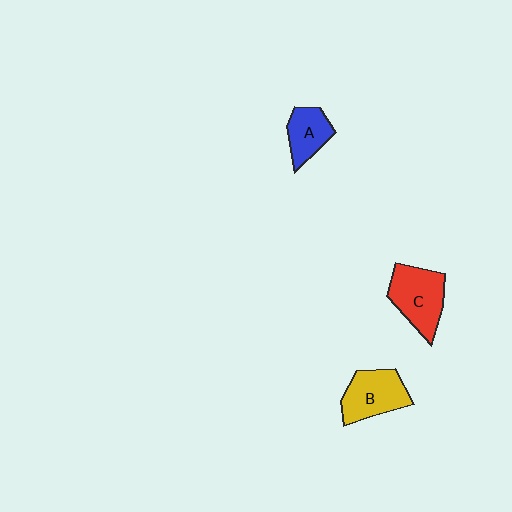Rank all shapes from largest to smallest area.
From largest to smallest: C (red), B (yellow), A (blue).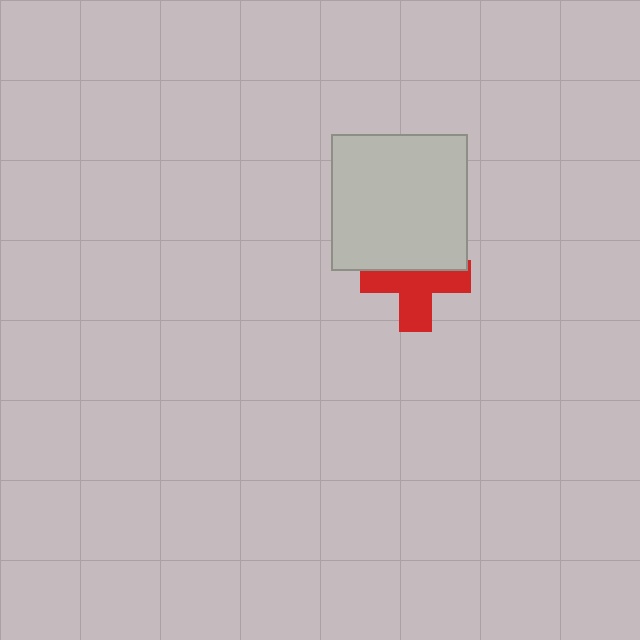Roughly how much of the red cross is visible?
About half of it is visible (roughly 60%).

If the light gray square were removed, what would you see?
You would see the complete red cross.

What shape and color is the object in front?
The object in front is a light gray square.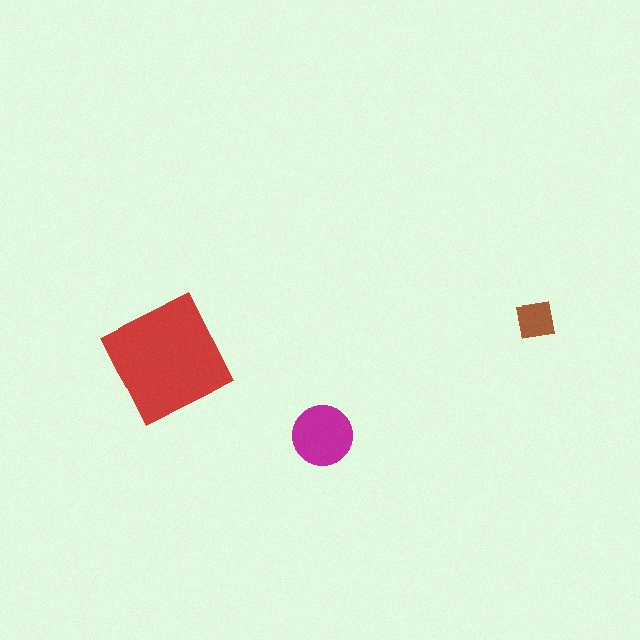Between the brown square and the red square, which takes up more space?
The red square.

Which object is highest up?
The brown square is topmost.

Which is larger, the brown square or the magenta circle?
The magenta circle.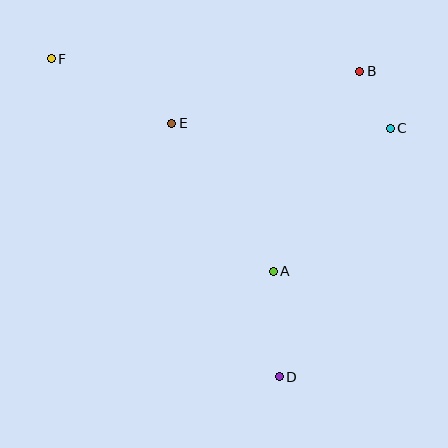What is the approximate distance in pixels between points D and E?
The distance between D and E is approximately 275 pixels.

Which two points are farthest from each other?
Points D and F are farthest from each other.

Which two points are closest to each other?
Points B and C are closest to each other.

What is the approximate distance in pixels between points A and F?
The distance between A and F is approximately 307 pixels.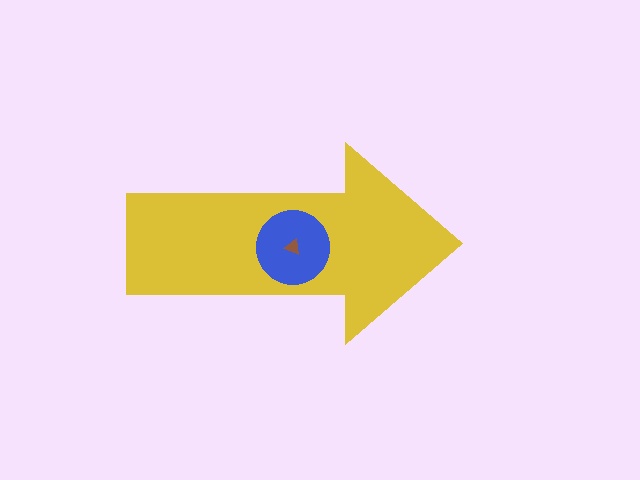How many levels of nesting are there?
3.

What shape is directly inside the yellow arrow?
The blue circle.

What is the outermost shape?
The yellow arrow.